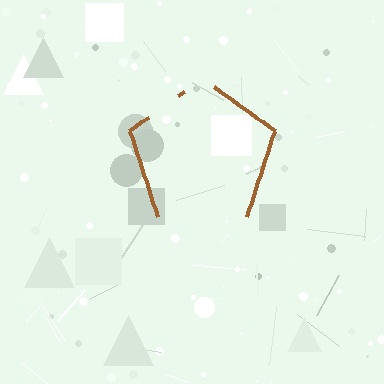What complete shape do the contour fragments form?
The contour fragments form a pentagon.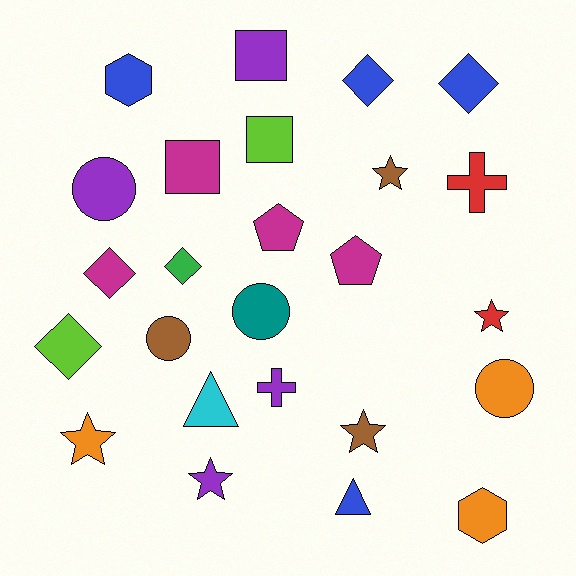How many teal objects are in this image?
There is 1 teal object.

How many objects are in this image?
There are 25 objects.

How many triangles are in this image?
There are 2 triangles.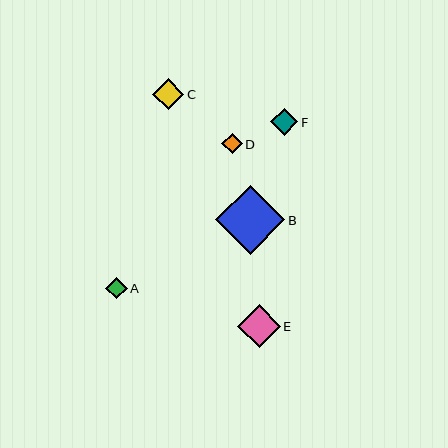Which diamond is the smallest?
Diamond D is the smallest with a size of approximately 20 pixels.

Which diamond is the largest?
Diamond B is the largest with a size of approximately 69 pixels.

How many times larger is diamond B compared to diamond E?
Diamond B is approximately 1.6 times the size of diamond E.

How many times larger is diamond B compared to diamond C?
Diamond B is approximately 2.2 times the size of diamond C.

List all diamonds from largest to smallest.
From largest to smallest: B, E, C, F, A, D.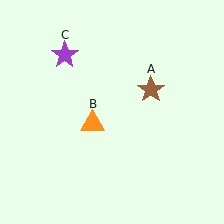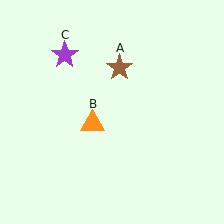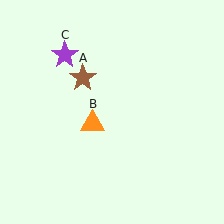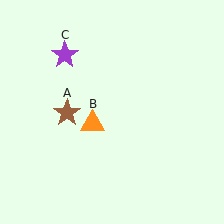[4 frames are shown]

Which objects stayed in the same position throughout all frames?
Orange triangle (object B) and purple star (object C) remained stationary.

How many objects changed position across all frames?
1 object changed position: brown star (object A).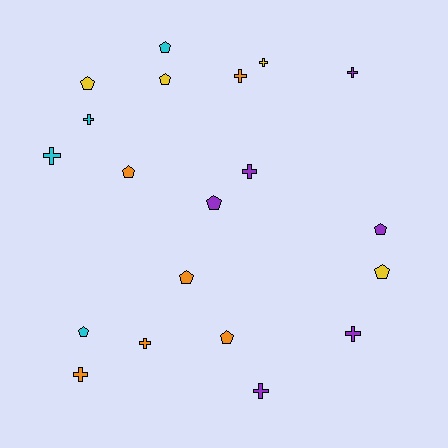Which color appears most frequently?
Purple, with 6 objects.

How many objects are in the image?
There are 20 objects.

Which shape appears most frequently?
Pentagon, with 10 objects.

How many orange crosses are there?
There are 3 orange crosses.